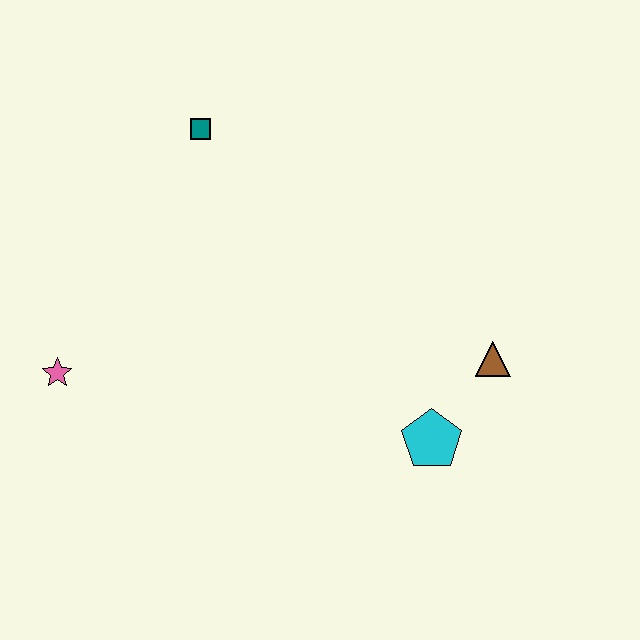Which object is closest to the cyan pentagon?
The brown triangle is closest to the cyan pentagon.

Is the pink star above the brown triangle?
No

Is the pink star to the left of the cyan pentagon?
Yes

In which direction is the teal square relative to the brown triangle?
The teal square is to the left of the brown triangle.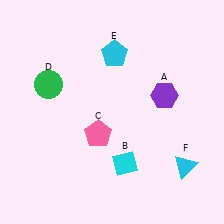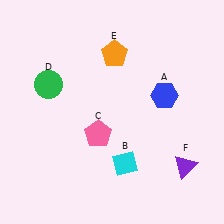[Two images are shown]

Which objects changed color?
A changed from purple to blue. E changed from cyan to orange. F changed from cyan to purple.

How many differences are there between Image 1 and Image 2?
There are 3 differences between the two images.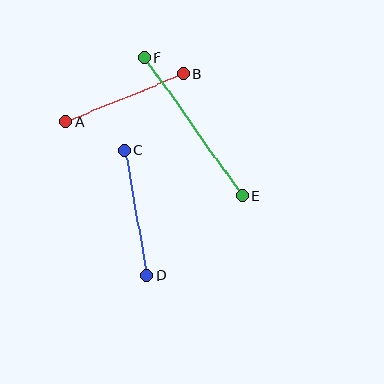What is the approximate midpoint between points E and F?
The midpoint is at approximately (193, 127) pixels.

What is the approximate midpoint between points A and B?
The midpoint is at approximately (124, 98) pixels.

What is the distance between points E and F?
The distance is approximately 170 pixels.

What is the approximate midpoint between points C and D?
The midpoint is at approximately (136, 213) pixels.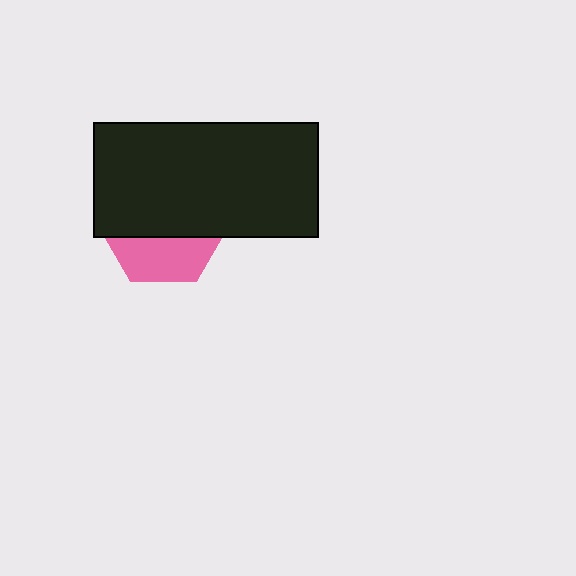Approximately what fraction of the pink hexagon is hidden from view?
Roughly 64% of the pink hexagon is hidden behind the black rectangle.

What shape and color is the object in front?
The object in front is a black rectangle.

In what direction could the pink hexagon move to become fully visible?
The pink hexagon could move down. That would shift it out from behind the black rectangle entirely.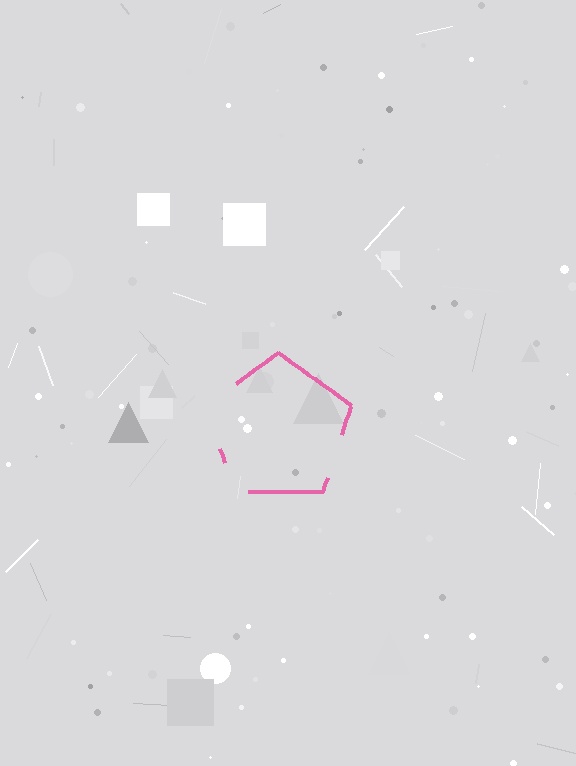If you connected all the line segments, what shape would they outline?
They would outline a pentagon.